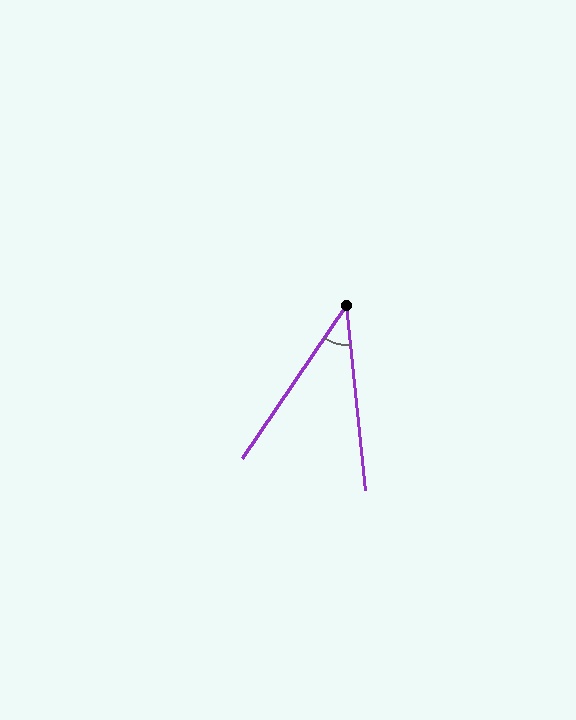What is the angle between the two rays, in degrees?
Approximately 40 degrees.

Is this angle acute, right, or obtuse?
It is acute.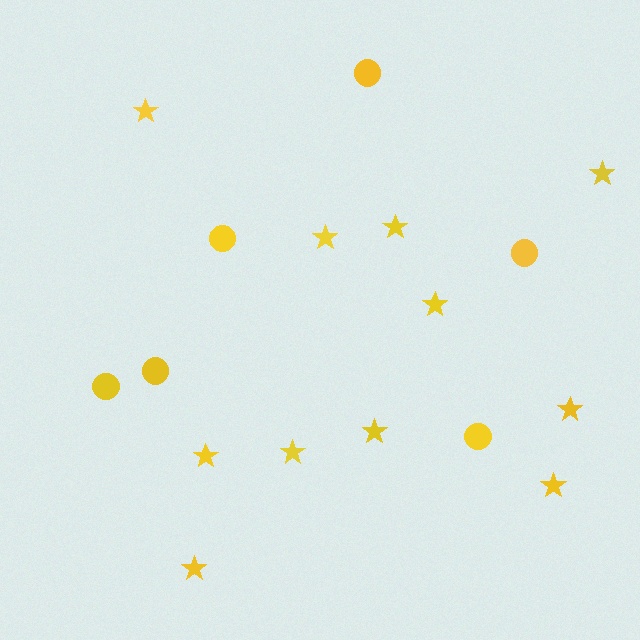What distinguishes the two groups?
There are 2 groups: one group of stars (11) and one group of circles (6).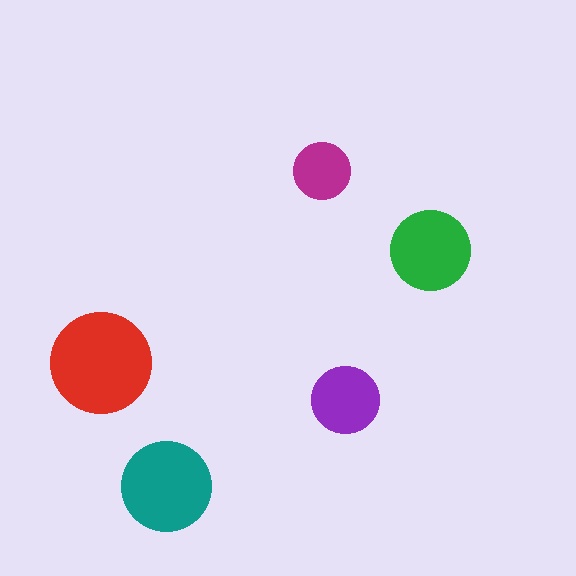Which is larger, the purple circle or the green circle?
The green one.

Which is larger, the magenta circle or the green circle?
The green one.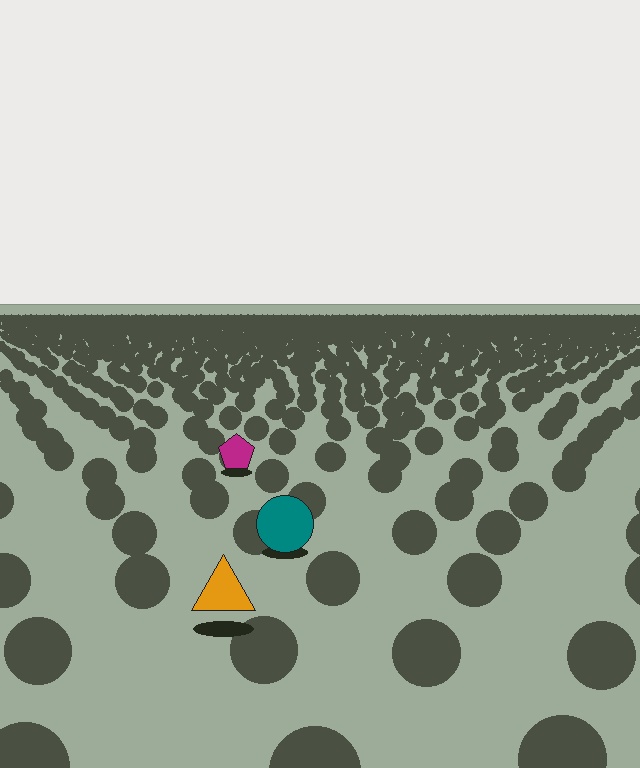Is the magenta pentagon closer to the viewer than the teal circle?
No. The teal circle is closer — you can tell from the texture gradient: the ground texture is coarser near it.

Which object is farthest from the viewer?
The magenta pentagon is farthest from the viewer. It appears smaller and the ground texture around it is denser.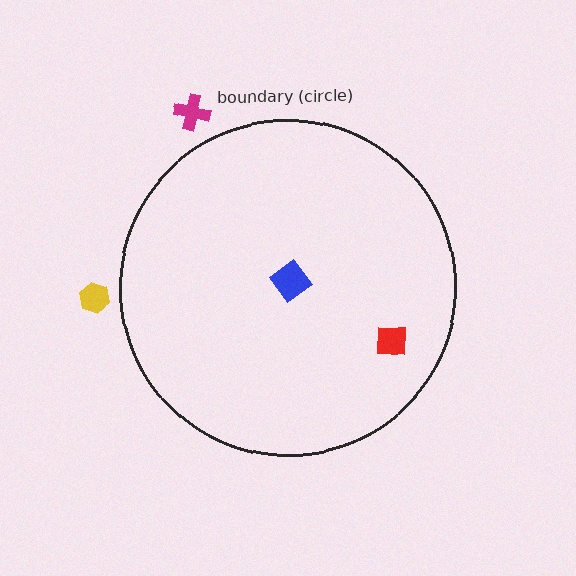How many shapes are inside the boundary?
2 inside, 2 outside.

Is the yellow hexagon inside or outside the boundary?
Outside.